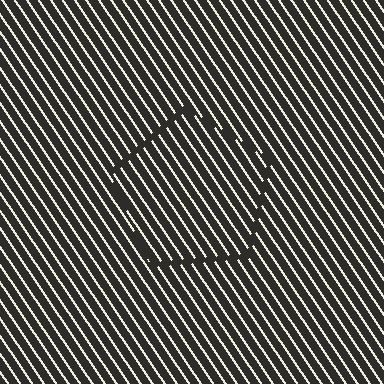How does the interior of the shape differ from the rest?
The interior of the shape contains the same grating, shifted by half a period — the contour is defined by the phase discontinuity where line-ends from the inner and outer gratings abut.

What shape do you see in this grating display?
An illusory pentagon. The interior of the shape contains the same grating, shifted by half a period — the contour is defined by the phase discontinuity where line-ends from the inner and outer gratings abut.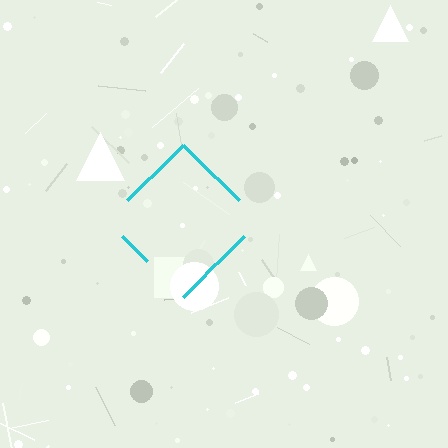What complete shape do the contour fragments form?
The contour fragments form a diamond.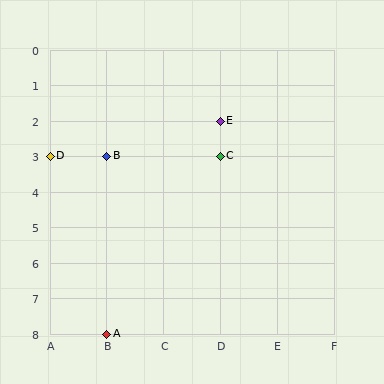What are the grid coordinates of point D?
Point D is at grid coordinates (A, 3).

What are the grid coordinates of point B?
Point B is at grid coordinates (B, 3).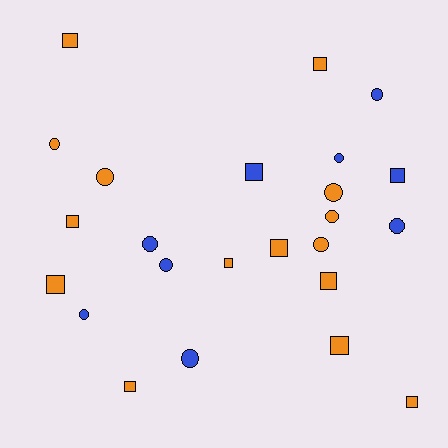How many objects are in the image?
There are 24 objects.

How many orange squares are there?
There are 10 orange squares.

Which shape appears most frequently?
Circle, with 12 objects.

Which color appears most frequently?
Orange, with 15 objects.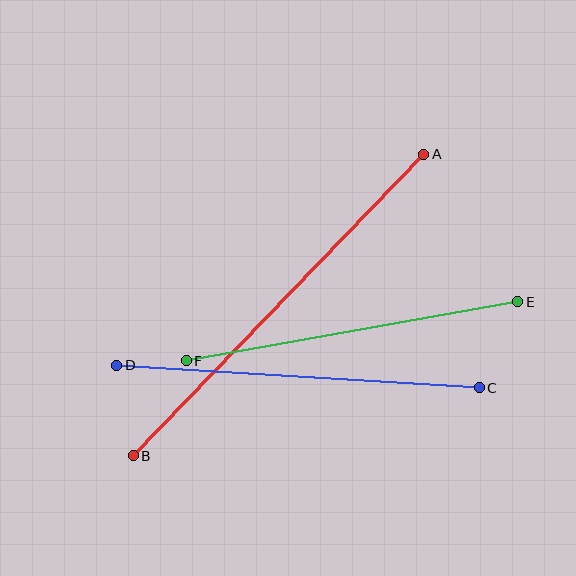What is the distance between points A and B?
The distance is approximately 419 pixels.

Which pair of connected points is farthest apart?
Points A and B are farthest apart.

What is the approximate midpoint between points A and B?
The midpoint is at approximately (279, 305) pixels.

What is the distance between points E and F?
The distance is approximately 337 pixels.